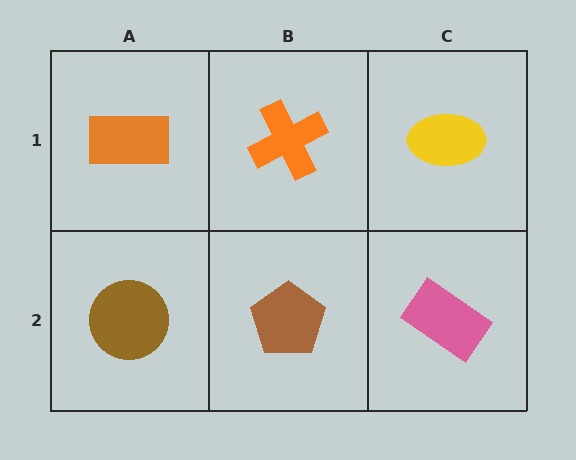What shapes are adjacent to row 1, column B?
A brown pentagon (row 2, column B), an orange rectangle (row 1, column A), a yellow ellipse (row 1, column C).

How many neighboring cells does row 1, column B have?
3.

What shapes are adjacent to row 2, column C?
A yellow ellipse (row 1, column C), a brown pentagon (row 2, column B).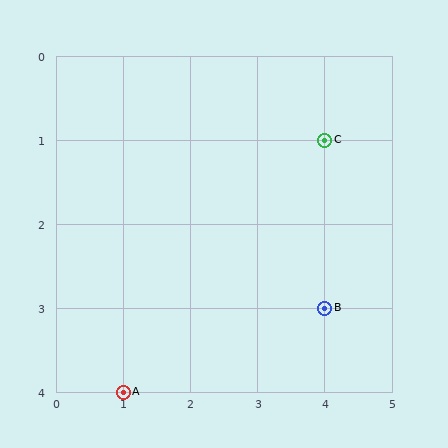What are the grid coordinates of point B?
Point B is at grid coordinates (4, 3).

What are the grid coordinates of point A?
Point A is at grid coordinates (1, 4).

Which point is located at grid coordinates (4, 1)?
Point C is at (4, 1).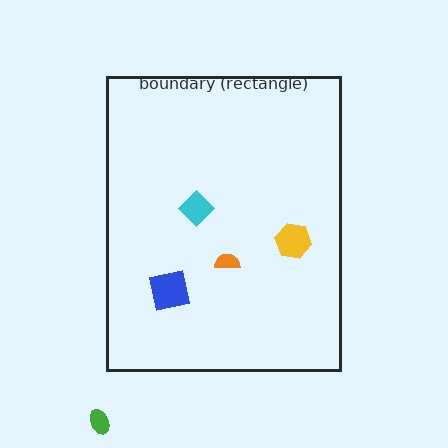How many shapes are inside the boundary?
4 inside, 1 outside.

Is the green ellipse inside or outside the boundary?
Outside.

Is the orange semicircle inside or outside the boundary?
Inside.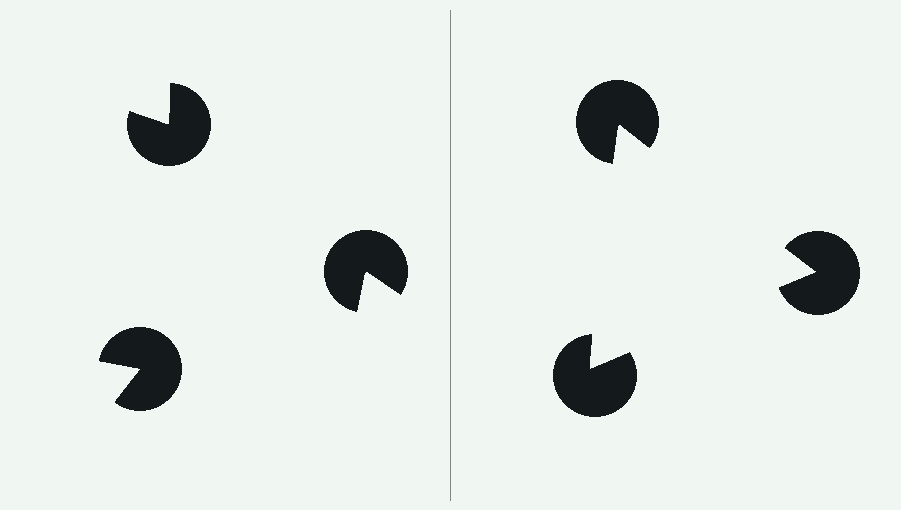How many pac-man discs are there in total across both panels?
6 — 3 on each side.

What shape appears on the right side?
An illusory triangle.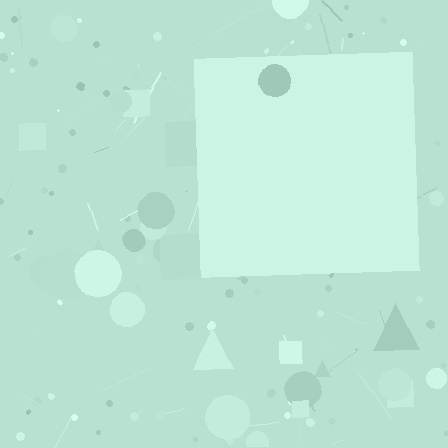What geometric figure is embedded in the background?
A square is embedded in the background.